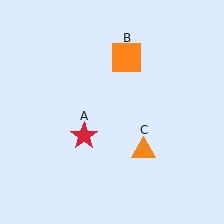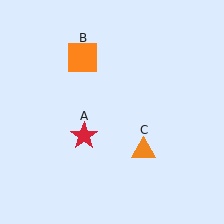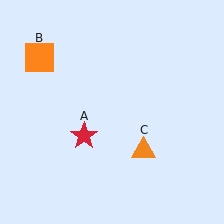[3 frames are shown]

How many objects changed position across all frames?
1 object changed position: orange square (object B).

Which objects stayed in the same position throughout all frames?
Red star (object A) and orange triangle (object C) remained stationary.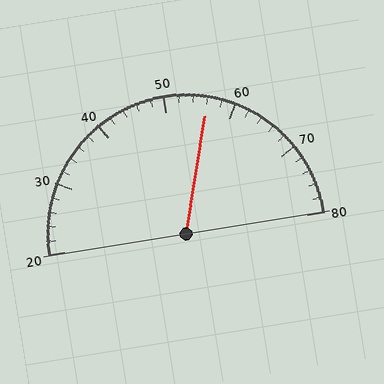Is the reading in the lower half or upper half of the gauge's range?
The reading is in the upper half of the range (20 to 80).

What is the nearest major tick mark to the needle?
The nearest major tick mark is 60.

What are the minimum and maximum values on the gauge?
The gauge ranges from 20 to 80.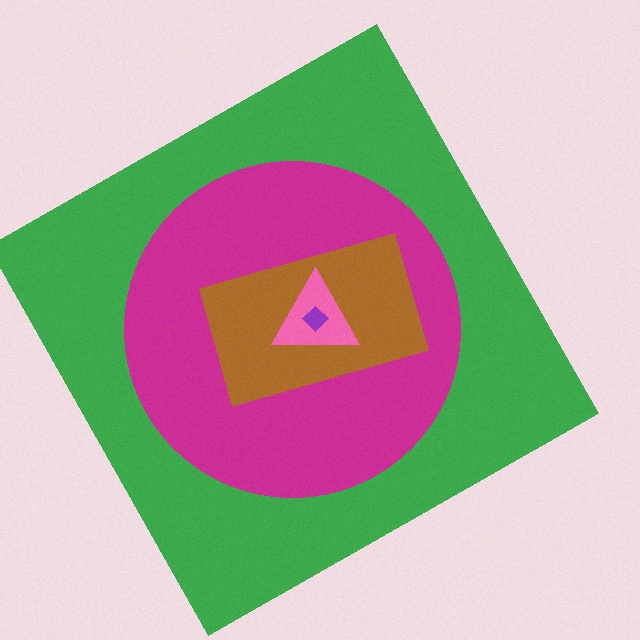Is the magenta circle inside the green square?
Yes.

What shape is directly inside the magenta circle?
The brown rectangle.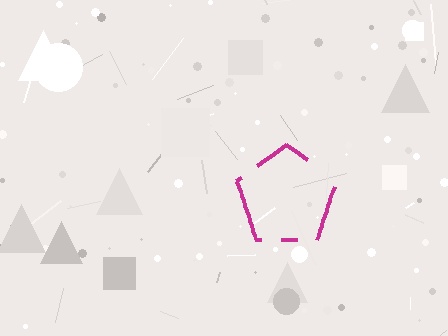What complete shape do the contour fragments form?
The contour fragments form a pentagon.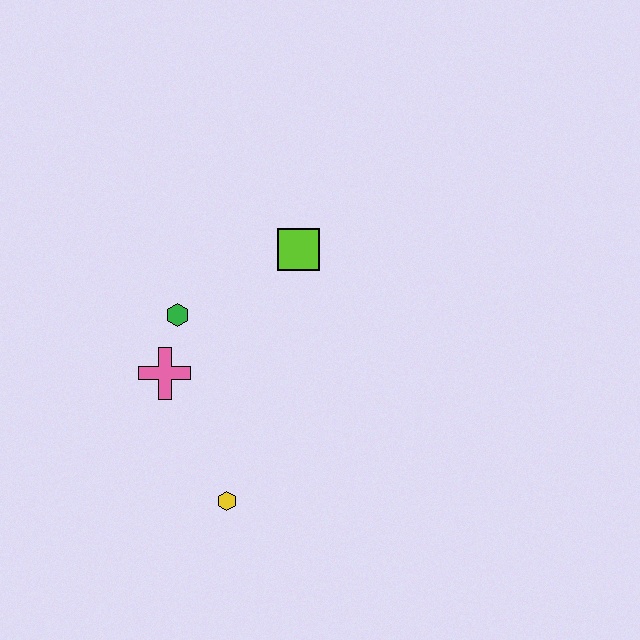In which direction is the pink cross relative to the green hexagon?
The pink cross is below the green hexagon.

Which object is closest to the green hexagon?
The pink cross is closest to the green hexagon.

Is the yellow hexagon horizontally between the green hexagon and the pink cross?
No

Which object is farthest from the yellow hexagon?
The lime square is farthest from the yellow hexagon.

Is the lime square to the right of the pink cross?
Yes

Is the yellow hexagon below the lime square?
Yes